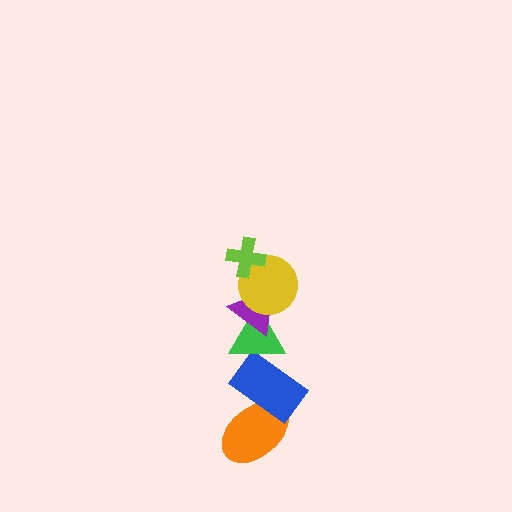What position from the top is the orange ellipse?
The orange ellipse is 6th from the top.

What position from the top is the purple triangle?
The purple triangle is 3rd from the top.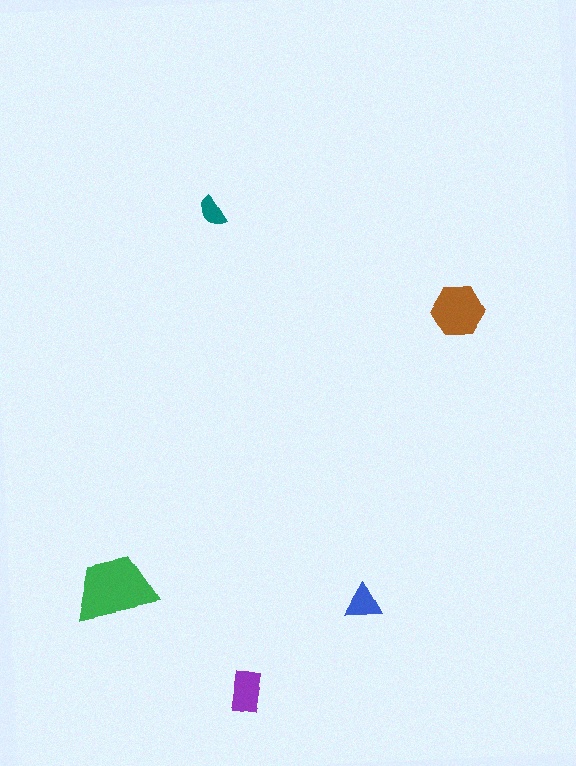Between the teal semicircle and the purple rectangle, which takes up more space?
The purple rectangle.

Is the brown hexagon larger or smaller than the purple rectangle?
Larger.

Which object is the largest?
The green trapezoid.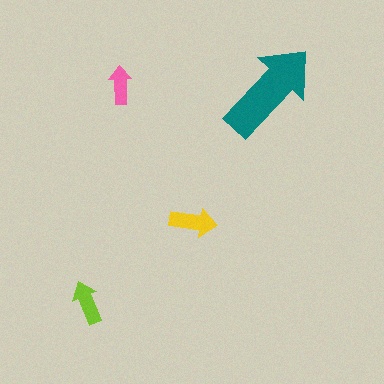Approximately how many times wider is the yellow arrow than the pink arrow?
About 1.5 times wider.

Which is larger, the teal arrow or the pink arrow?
The teal one.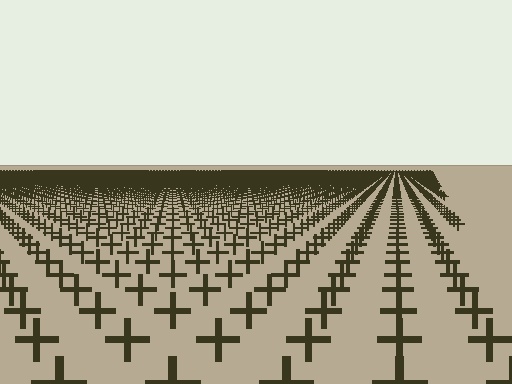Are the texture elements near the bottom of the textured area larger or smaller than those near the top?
Larger. Near the bottom, elements are closer to the viewer and appear at a bigger on-screen size.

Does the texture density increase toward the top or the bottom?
Density increases toward the top.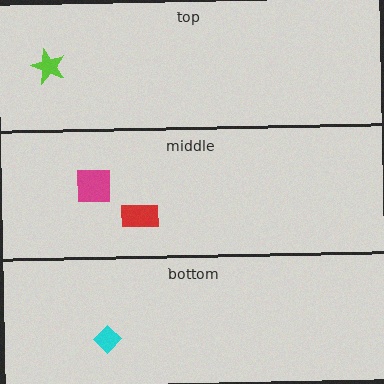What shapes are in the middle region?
The magenta square, the red rectangle.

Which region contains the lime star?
The top region.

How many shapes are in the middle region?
2.